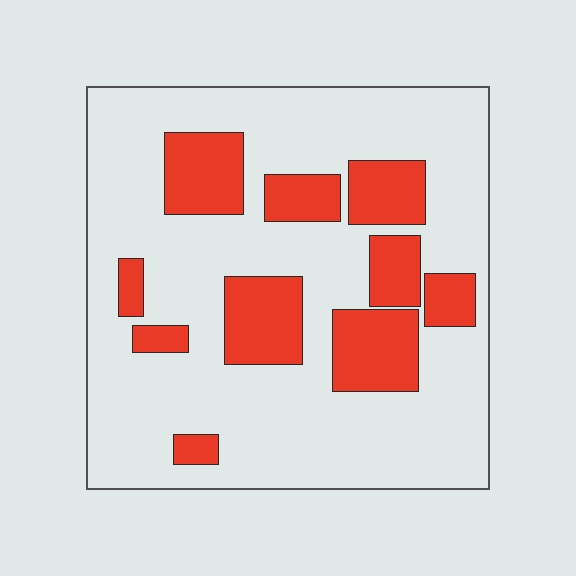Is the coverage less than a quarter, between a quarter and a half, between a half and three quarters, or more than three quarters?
Less than a quarter.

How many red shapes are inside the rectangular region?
10.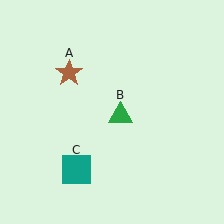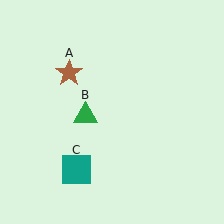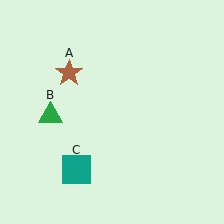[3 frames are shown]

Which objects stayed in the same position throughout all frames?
Brown star (object A) and teal square (object C) remained stationary.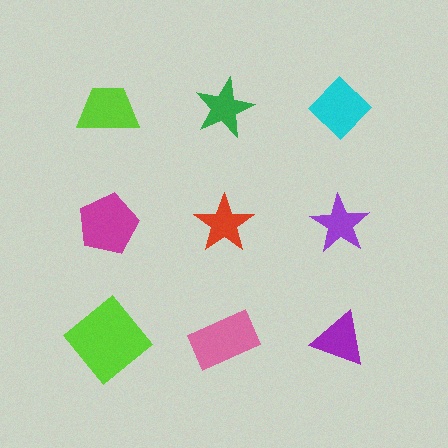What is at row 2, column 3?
A purple star.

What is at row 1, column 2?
A green star.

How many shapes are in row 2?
3 shapes.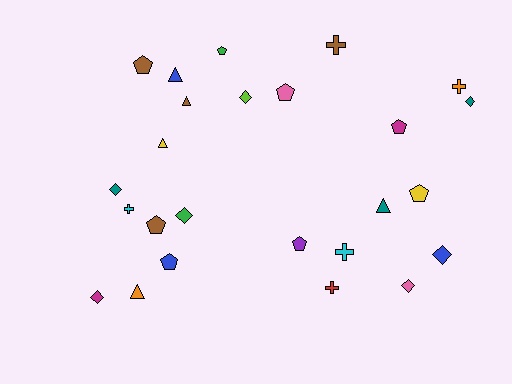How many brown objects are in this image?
There are 4 brown objects.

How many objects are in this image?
There are 25 objects.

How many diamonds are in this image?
There are 7 diamonds.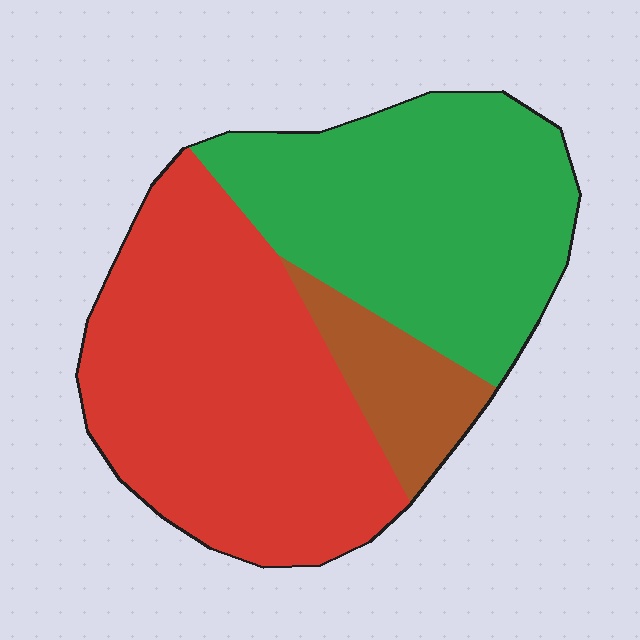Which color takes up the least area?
Brown, at roughly 10%.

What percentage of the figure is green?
Green takes up about two fifths (2/5) of the figure.